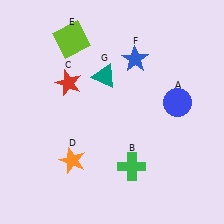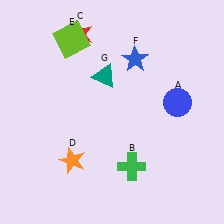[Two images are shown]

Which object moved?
The red star (C) moved up.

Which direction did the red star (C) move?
The red star (C) moved up.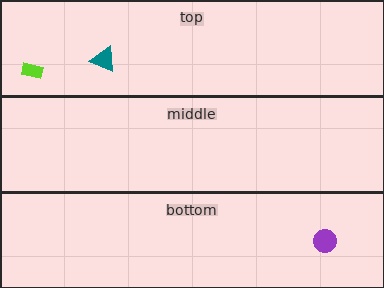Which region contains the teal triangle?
The top region.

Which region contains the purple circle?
The bottom region.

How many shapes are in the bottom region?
1.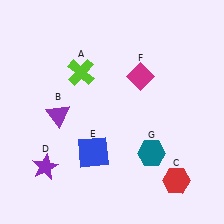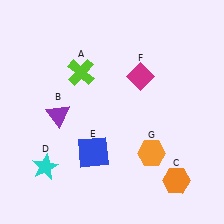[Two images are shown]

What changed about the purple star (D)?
In Image 1, D is purple. In Image 2, it changed to cyan.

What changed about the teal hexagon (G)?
In Image 1, G is teal. In Image 2, it changed to orange.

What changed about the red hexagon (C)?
In Image 1, C is red. In Image 2, it changed to orange.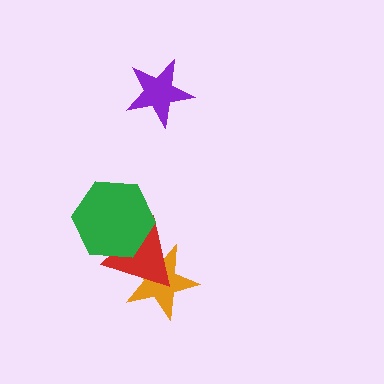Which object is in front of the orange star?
The red triangle is in front of the orange star.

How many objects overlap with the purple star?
0 objects overlap with the purple star.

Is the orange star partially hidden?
Yes, it is partially covered by another shape.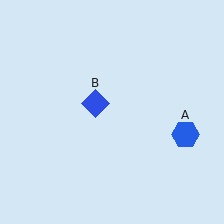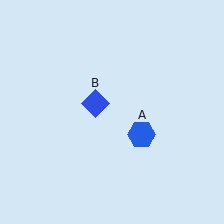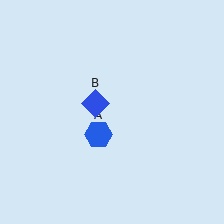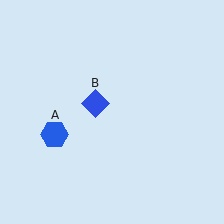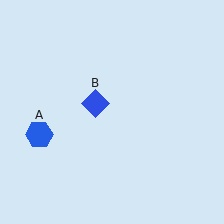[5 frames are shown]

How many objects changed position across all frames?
1 object changed position: blue hexagon (object A).